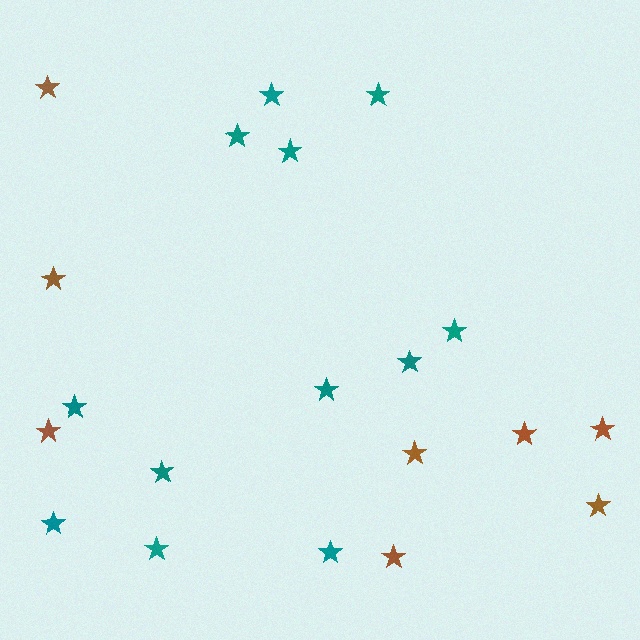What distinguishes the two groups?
There are 2 groups: one group of brown stars (8) and one group of teal stars (12).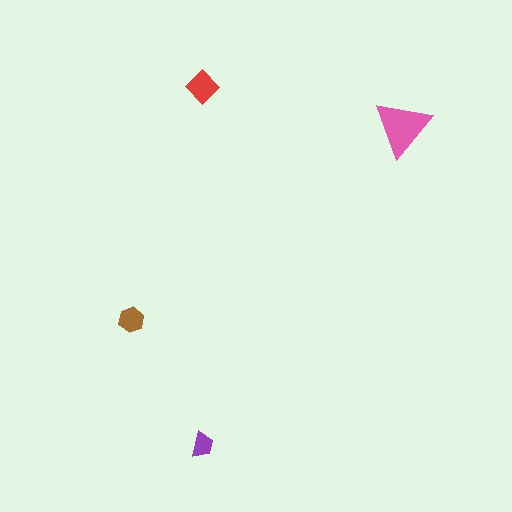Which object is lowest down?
The purple trapezoid is bottommost.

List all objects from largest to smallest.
The pink triangle, the red diamond, the brown hexagon, the purple trapezoid.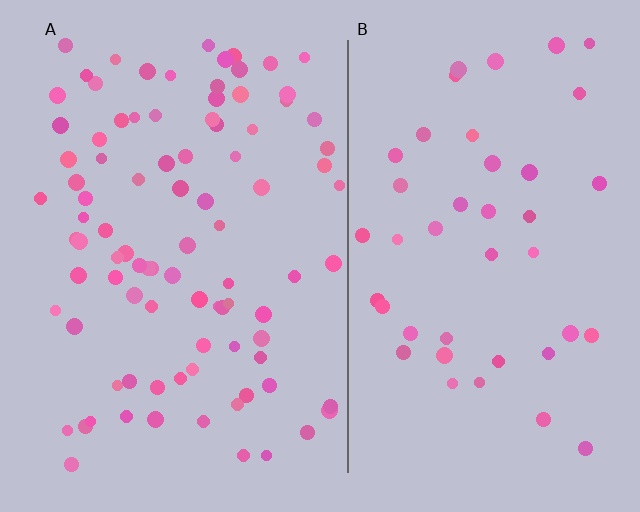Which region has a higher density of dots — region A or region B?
A (the left).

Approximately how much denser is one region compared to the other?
Approximately 2.2× — region A over region B.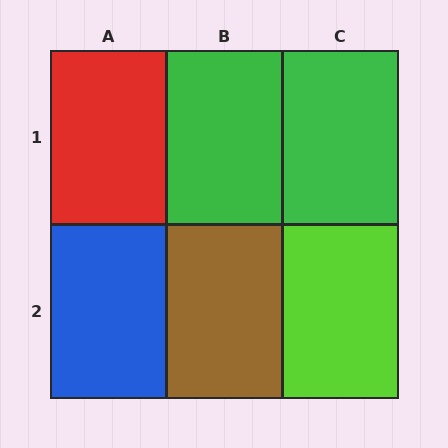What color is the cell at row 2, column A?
Blue.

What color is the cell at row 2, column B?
Brown.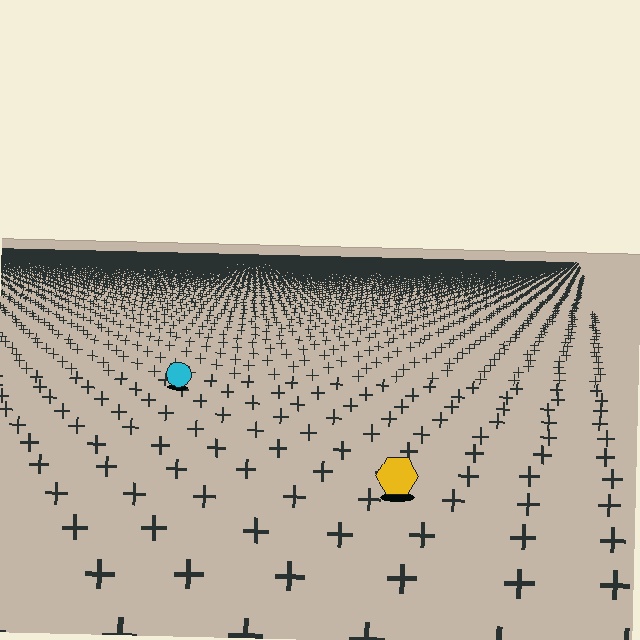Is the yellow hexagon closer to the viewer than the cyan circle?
Yes. The yellow hexagon is closer — you can tell from the texture gradient: the ground texture is coarser near it.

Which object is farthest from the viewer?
The cyan circle is farthest from the viewer. It appears smaller and the ground texture around it is denser.